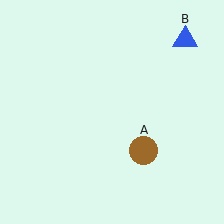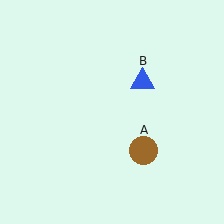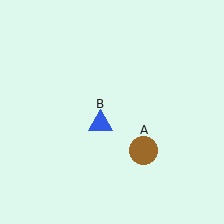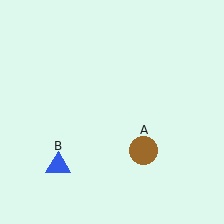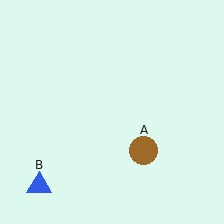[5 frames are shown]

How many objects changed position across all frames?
1 object changed position: blue triangle (object B).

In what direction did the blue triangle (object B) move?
The blue triangle (object B) moved down and to the left.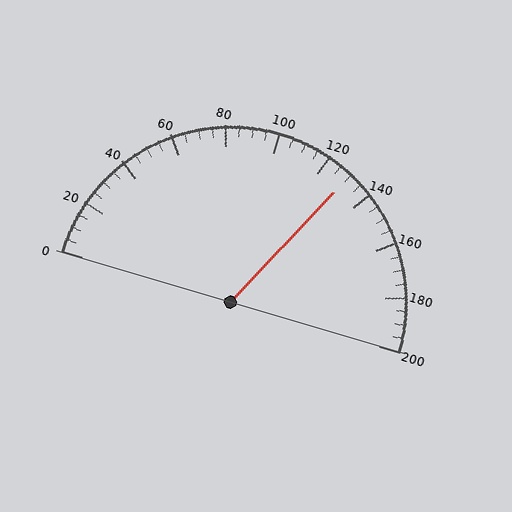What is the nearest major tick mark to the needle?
The nearest major tick mark is 120.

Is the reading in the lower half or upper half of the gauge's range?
The reading is in the upper half of the range (0 to 200).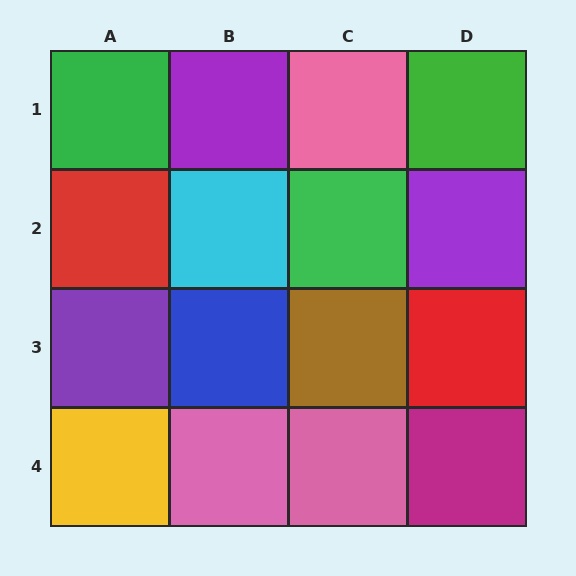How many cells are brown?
1 cell is brown.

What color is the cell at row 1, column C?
Pink.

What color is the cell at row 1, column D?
Green.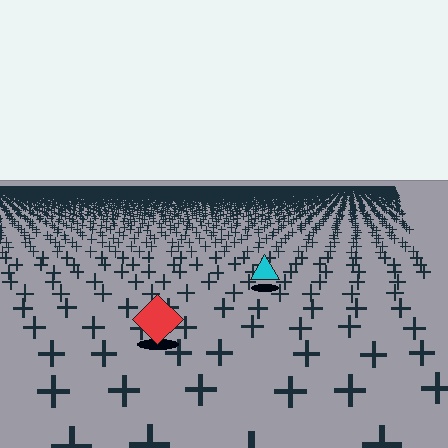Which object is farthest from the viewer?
The cyan triangle is farthest from the viewer. It appears smaller and the ground texture around it is denser.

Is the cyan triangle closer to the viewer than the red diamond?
No. The red diamond is closer — you can tell from the texture gradient: the ground texture is coarser near it.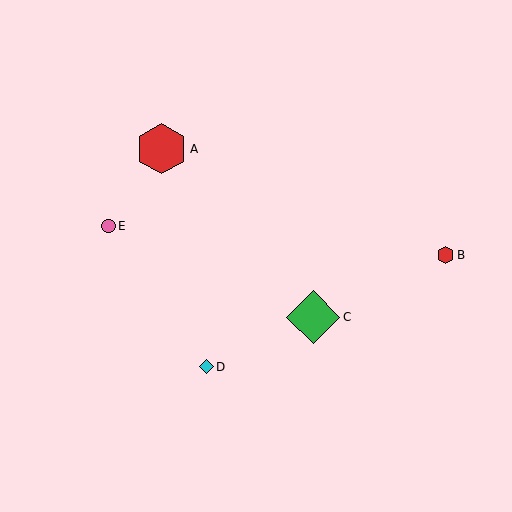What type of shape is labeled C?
Shape C is a green diamond.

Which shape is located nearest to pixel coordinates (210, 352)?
The cyan diamond (labeled D) at (206, 367) is nearest to that location.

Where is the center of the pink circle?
The center of the pink circle is at (108, 226).